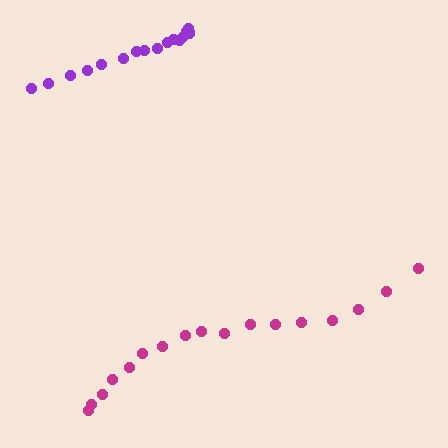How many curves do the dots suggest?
There are 2 distinct paths.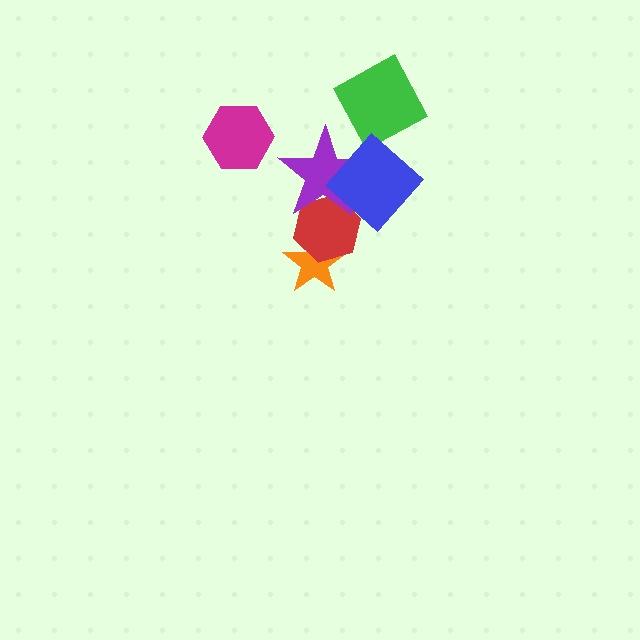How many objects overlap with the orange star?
1 object overlaps with the orange star.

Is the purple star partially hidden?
Yes, it is partially covered by another shape.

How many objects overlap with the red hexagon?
2 objects overlap with the red hexagon.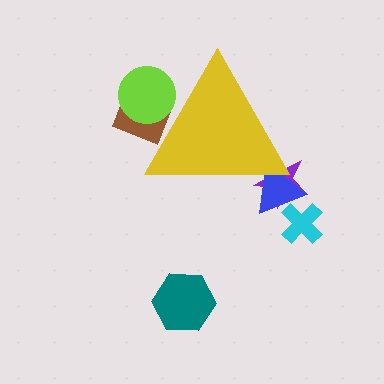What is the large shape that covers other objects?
A yellow triangle.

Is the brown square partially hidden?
Yes, the brown square is partially hidden behind the yellow triangle.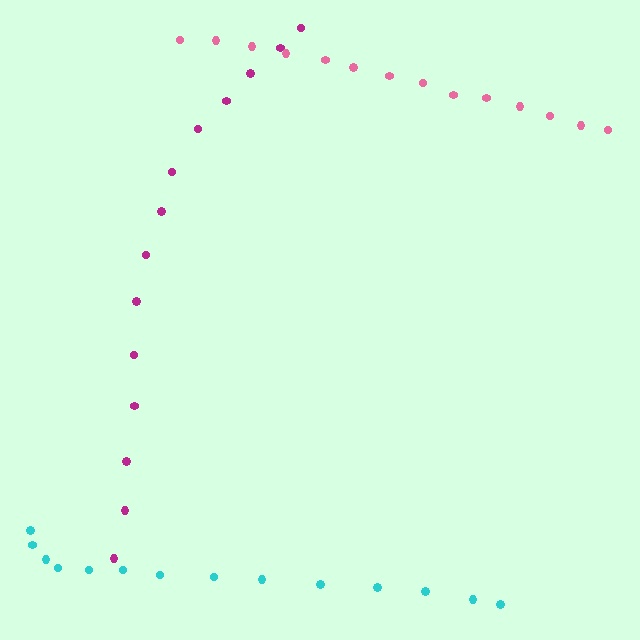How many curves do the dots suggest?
There are 3 distinct paths.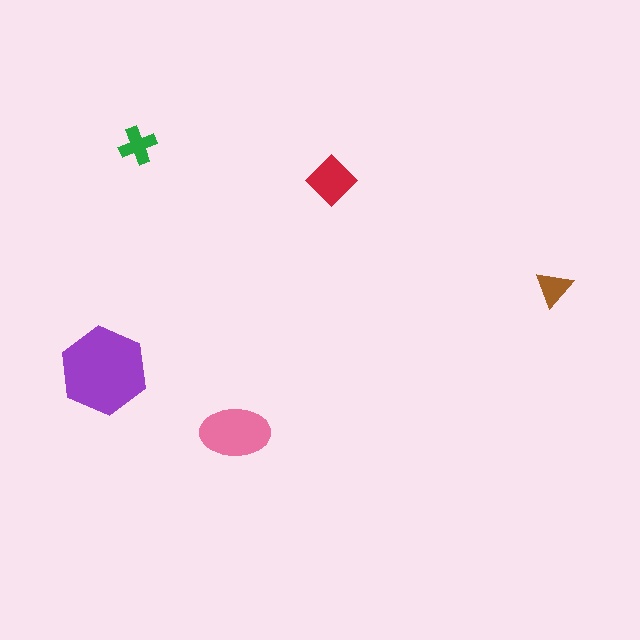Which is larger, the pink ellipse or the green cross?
The pink ellipse.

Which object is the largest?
The purple hexagon.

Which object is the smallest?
The brown triangle.